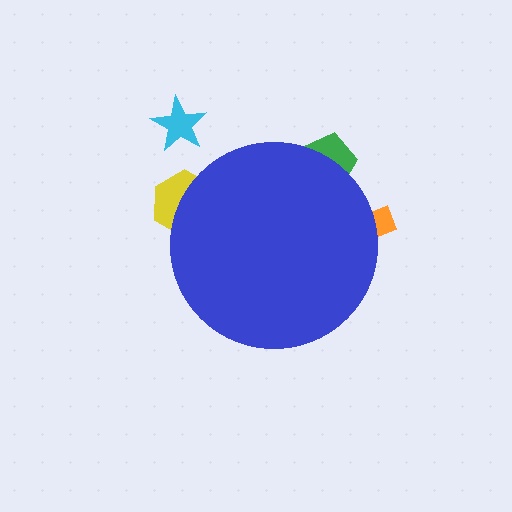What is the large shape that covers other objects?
A blue circle.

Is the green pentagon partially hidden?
Yes, the green pentagon is partially hidden behind the blue circle.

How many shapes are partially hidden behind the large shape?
3 shapes are partially hidden.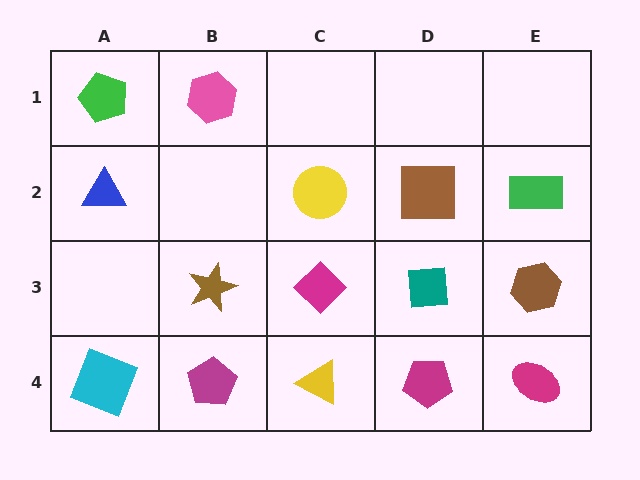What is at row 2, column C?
A yellow circle.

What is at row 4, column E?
A magenta ellipse.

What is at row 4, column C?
A yellow triangle.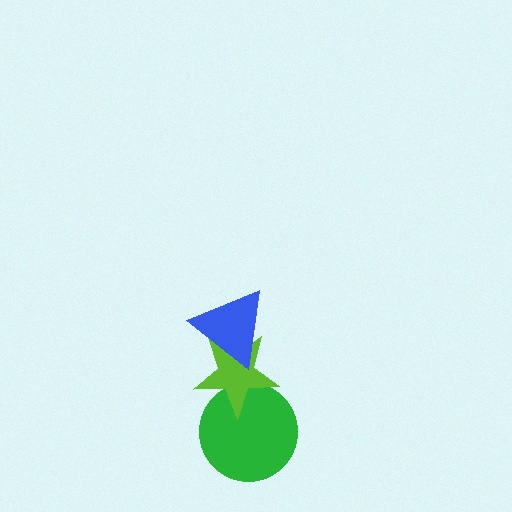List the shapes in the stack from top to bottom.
From top to bottom: the blue triangle, the lime star, the green circle.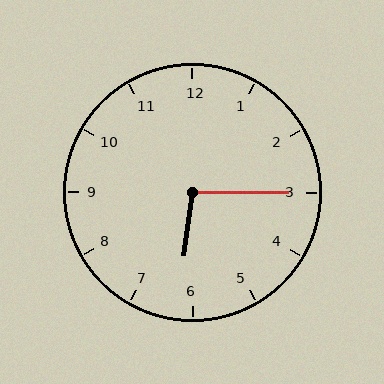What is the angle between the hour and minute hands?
Approximately 98 degrees.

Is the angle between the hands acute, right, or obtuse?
It is obtuse.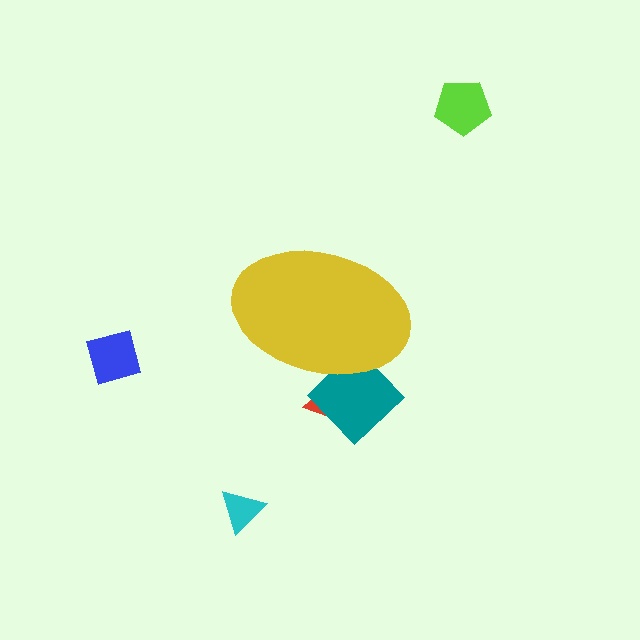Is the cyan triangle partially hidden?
No, the cyan triangle is fully visible.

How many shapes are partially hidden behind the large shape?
2 shapes are partially hidden.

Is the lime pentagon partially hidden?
No, the lime pentagon is fully visible.